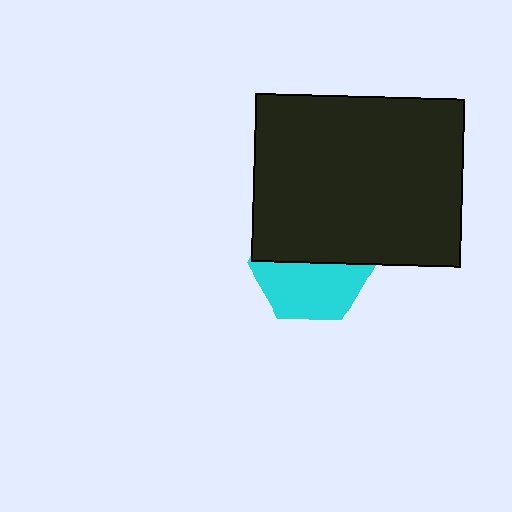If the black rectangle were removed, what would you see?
You would see the complete cyan hexagon.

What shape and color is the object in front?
The object in front is a black rectangle.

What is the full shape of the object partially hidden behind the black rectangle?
The partially hidden object is a cyan hexagon.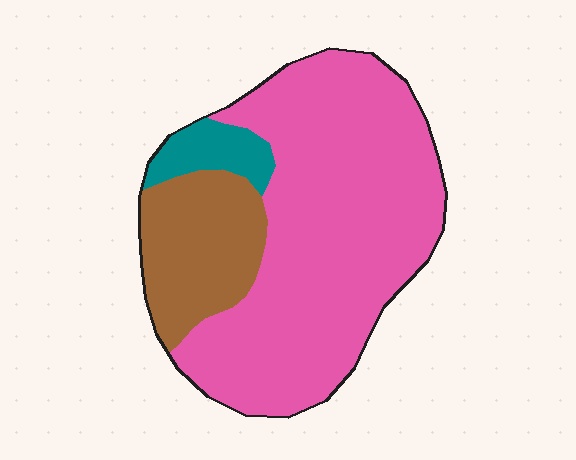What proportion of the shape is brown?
Brown covers around 20% of the shape.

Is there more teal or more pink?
Pink.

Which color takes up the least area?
Teal, at roughly 5%.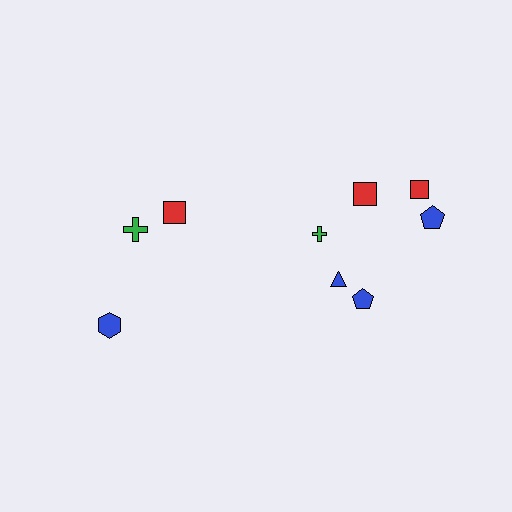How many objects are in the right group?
There are 6 objects.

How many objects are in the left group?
There are 3 objects.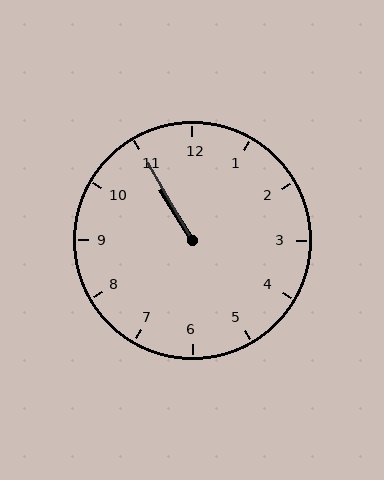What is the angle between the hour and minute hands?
Approximately 2 degrees.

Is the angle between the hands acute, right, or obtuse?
It is acute.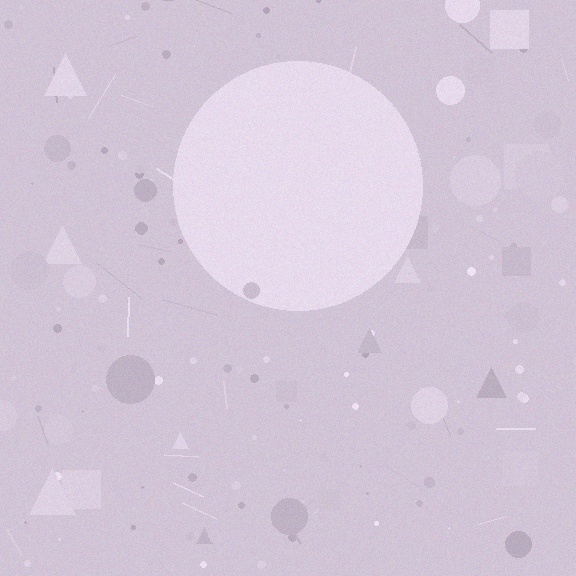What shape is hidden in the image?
A circle is hidden in the image.